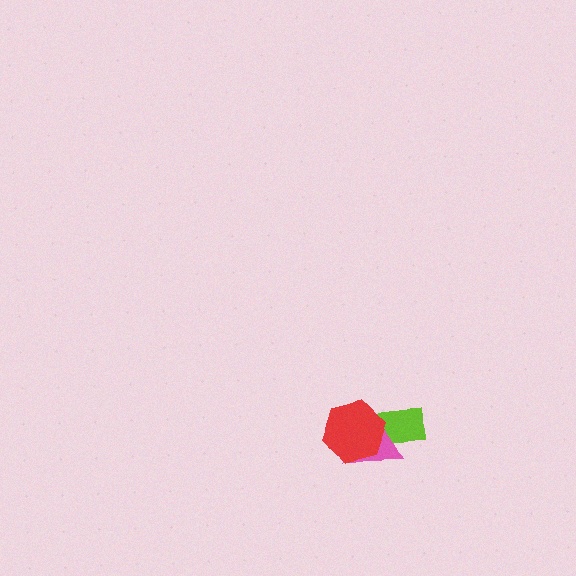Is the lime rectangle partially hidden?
Yes, it is partially covered by another shape.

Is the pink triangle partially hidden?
Yes, it is partially covered by another shape.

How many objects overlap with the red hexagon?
2 objects overlap with the red hexagon.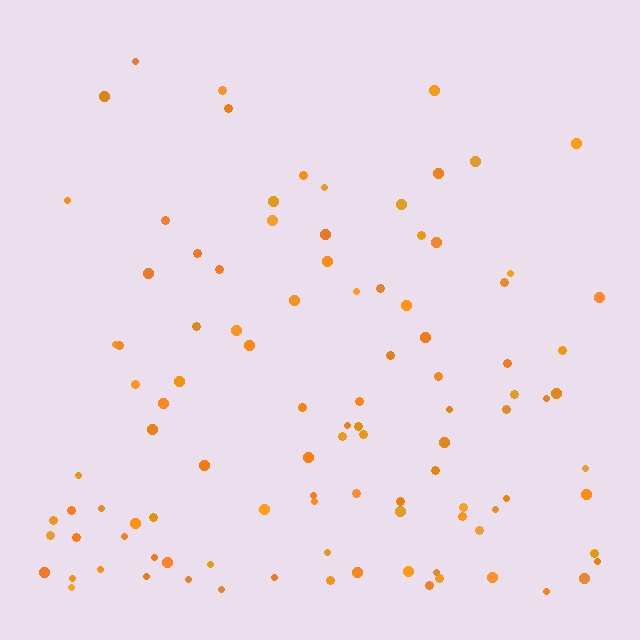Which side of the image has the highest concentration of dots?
The bottom.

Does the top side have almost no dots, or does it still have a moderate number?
Still a moderate number, just noticeably fewer than the bottom.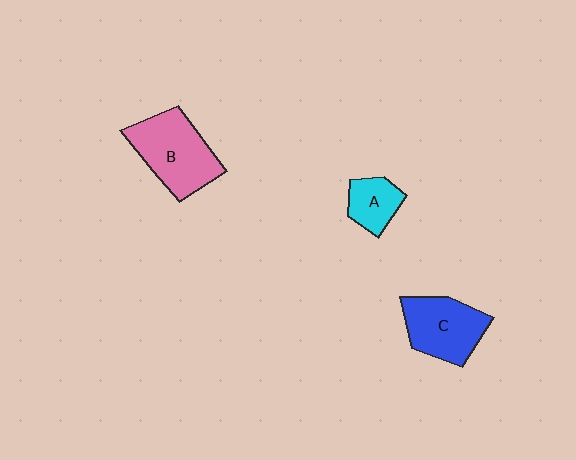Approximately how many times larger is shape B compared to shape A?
Approximately 2.1 times.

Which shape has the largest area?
Shape B (pink).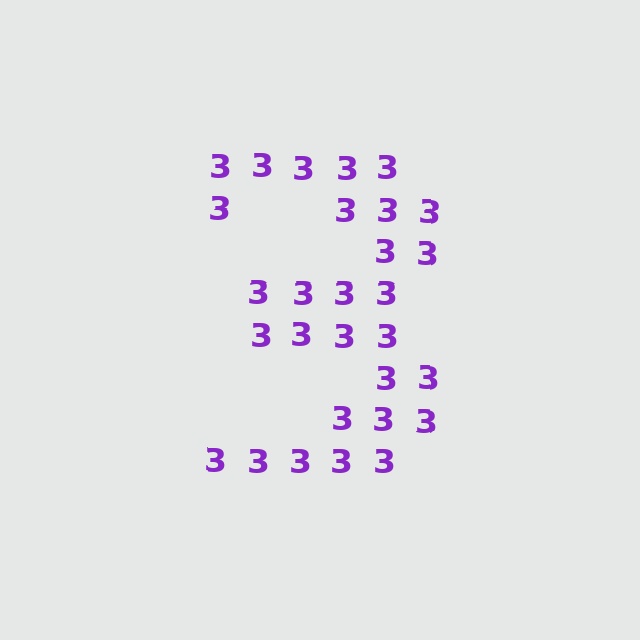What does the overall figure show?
The overall figure shows the digit 3.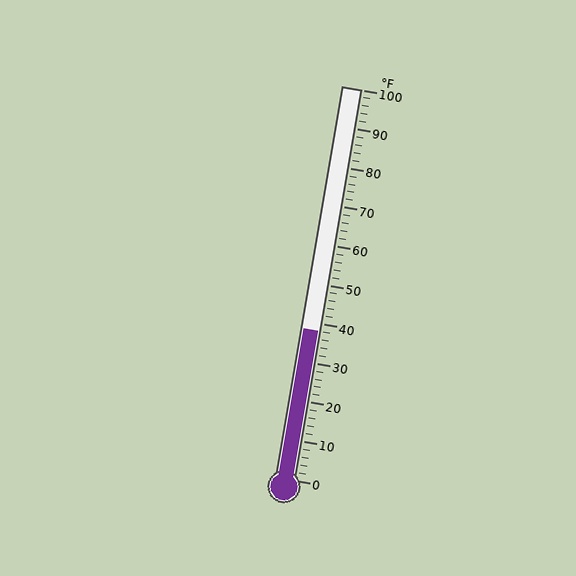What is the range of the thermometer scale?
The thermometer scale ranges from 0°F to 100°F.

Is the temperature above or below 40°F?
The temperature is below 40°F.